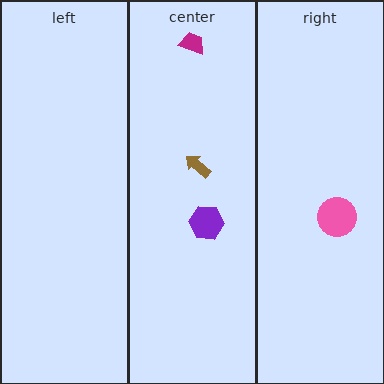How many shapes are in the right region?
1.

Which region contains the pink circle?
The right region.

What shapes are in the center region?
The purple hexagon, the magenta trapezoid, the brown arrow.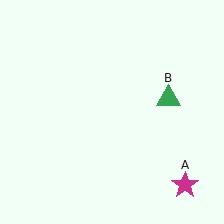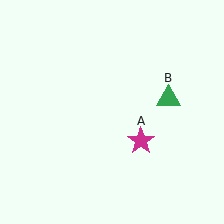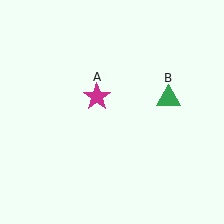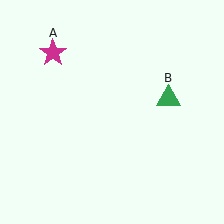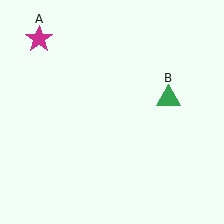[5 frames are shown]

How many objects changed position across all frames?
1 object changed position: magenta star (object A).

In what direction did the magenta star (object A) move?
The magenta star (object A) moved up and to the left.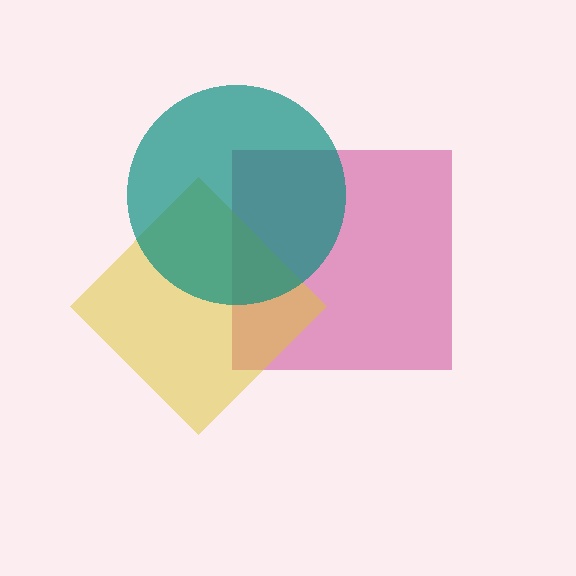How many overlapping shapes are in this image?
There are 3 overlapping shapes in the image.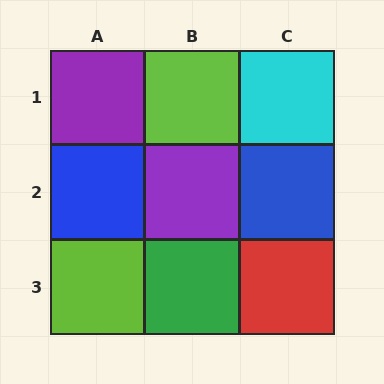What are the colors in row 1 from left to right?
Purple, lime, cyan.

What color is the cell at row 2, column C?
Blue.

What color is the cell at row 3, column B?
Green.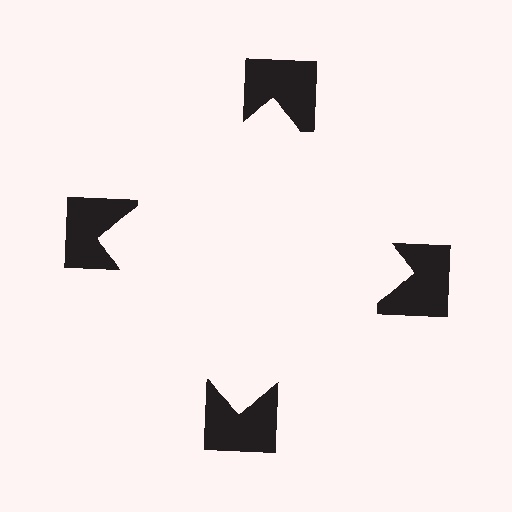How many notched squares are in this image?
There are 4 — one at each vertex of the illusory square.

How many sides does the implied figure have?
4 sides.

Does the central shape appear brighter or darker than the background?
It typically appears slightly brighter than the background, even though no actual brightness change is drawn.